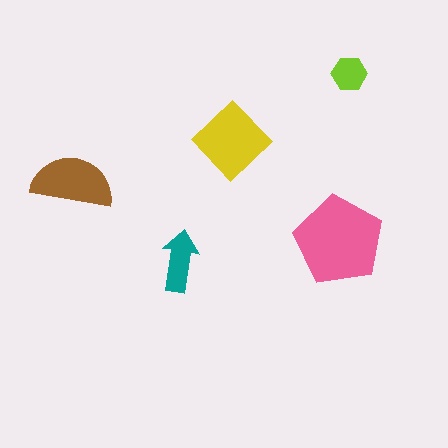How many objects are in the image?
There are 5 objects in the image.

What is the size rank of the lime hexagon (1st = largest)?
5th.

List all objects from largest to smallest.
The pink pentagon, the yellow diamond, the brown semicircle, the teal arrow, the lime hexagon.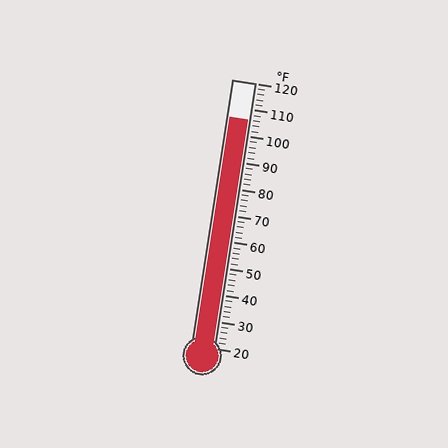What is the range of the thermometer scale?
The thermometer scale ranges from 20°F to 120°F.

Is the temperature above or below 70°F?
The temperature is above 70°F.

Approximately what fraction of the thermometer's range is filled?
The thermometer is filled to approximately 85% of its range.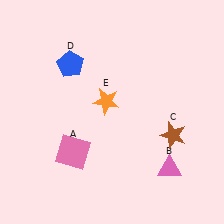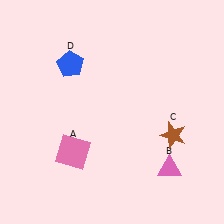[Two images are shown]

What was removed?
The orange star (E) was removed in Image 2.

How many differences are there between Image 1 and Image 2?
There is 1 difference between the two images.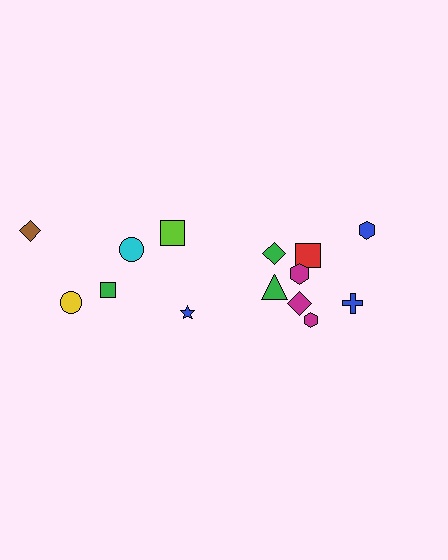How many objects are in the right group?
There are 8 objects.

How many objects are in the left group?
There are 6 objects.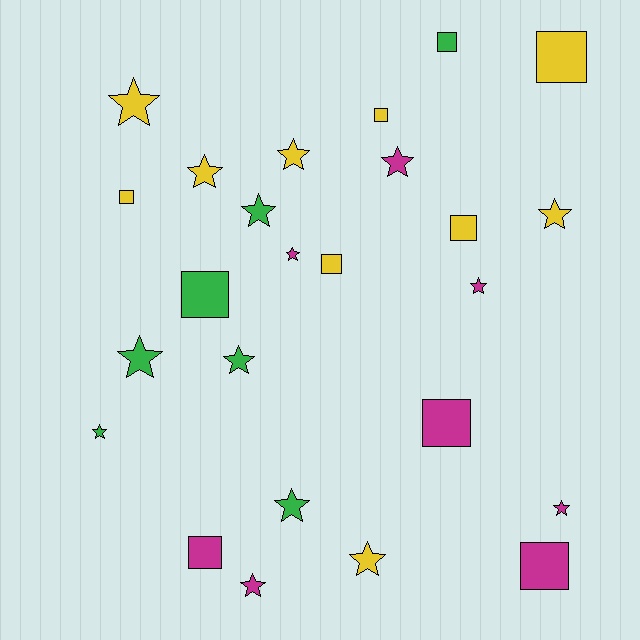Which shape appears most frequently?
Star, with 15 objects.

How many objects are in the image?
There are 25 objects.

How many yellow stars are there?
There are 5 yellow stars.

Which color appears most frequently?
Yellow, with 10 objects.